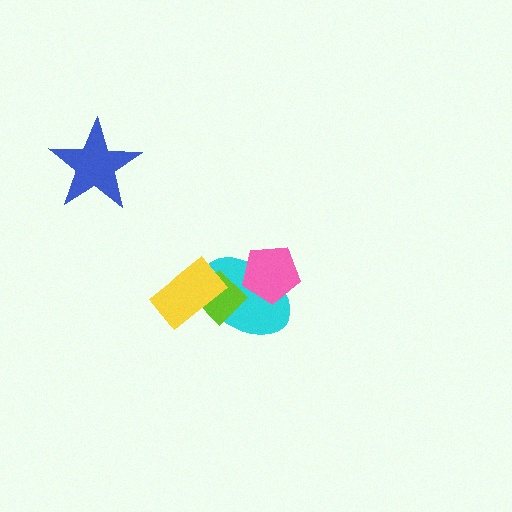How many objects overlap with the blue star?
0 objects overlap with the blue star.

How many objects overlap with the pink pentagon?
1 object overlaps with the pink pentagon.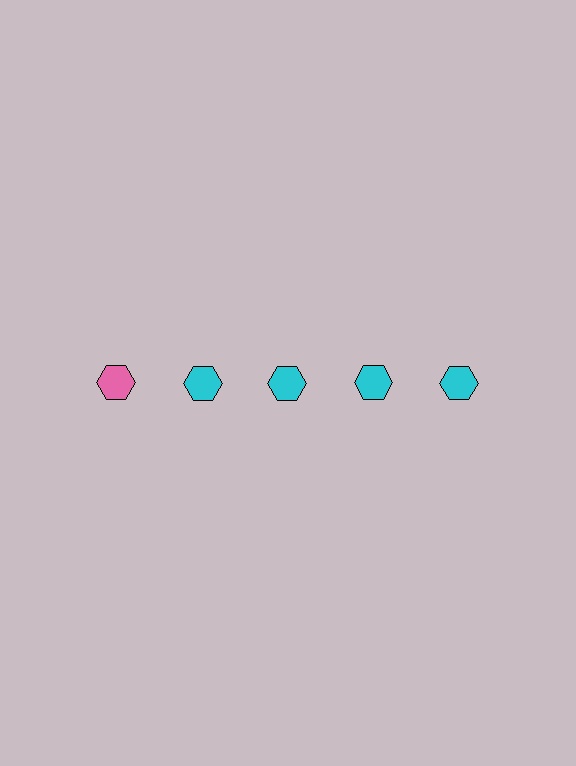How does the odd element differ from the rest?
It has a different color: pink instead of cyan.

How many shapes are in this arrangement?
There are 5 shapes arranged in a grid pattern.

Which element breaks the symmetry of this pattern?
The pink hexagon in the top row, leftmost column breaks the symmetry. All other shapes are cyan hexagons.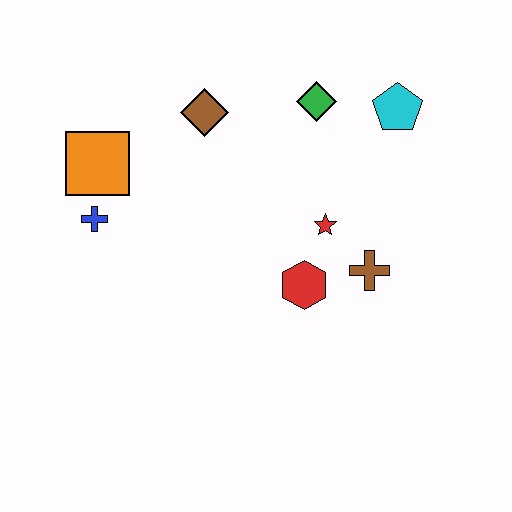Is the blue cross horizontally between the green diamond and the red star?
No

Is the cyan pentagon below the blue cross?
No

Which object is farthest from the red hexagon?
The orange square is farthest from the red hexagon.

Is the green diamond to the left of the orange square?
No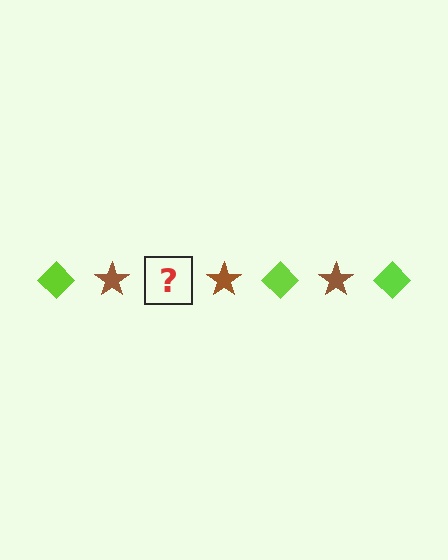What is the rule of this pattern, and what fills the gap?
The rule is that the pattern alternates between lime diamond and brown star. The gap should be filled with a lime diamond.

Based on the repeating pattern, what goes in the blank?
The blank should be a lime diamond.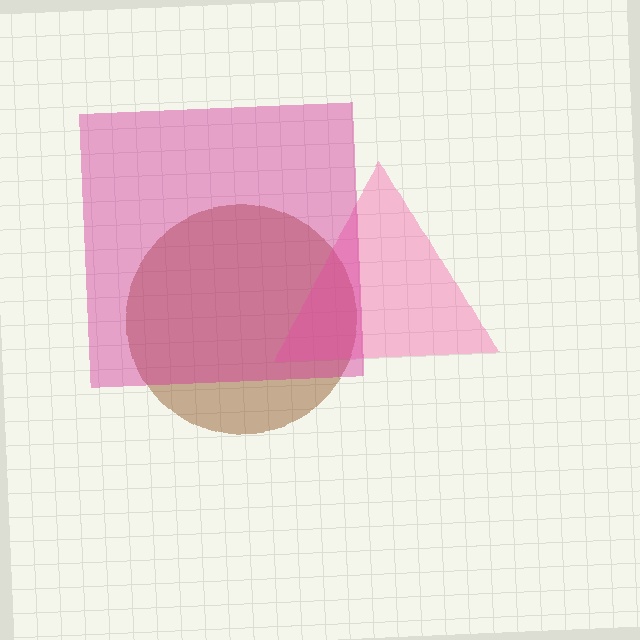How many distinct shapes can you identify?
There are 3 distinct shapes: a brown circle, a pink triangle, a magenta square.